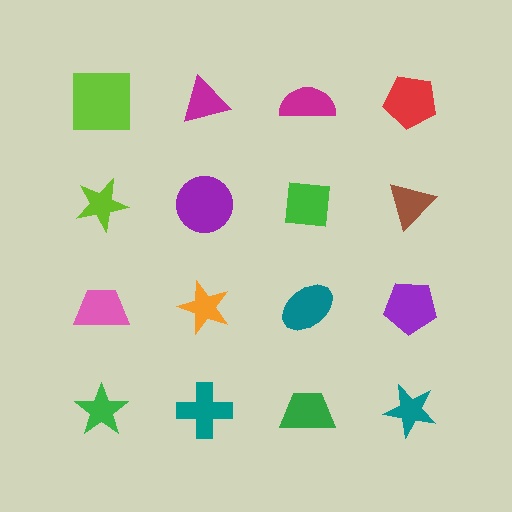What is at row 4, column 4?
A teal star.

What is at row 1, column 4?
A red pentagon.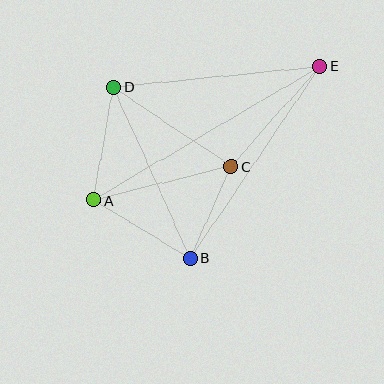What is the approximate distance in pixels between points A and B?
The distance between A and B is approximately 112 pixels.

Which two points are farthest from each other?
Points A and E are farthest from each other.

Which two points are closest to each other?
Points B and C are closest to each other.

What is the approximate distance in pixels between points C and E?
The distance between C and E is approximately 134 pixels.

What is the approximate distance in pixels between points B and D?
The distance between B and D is approximately 187 pixels.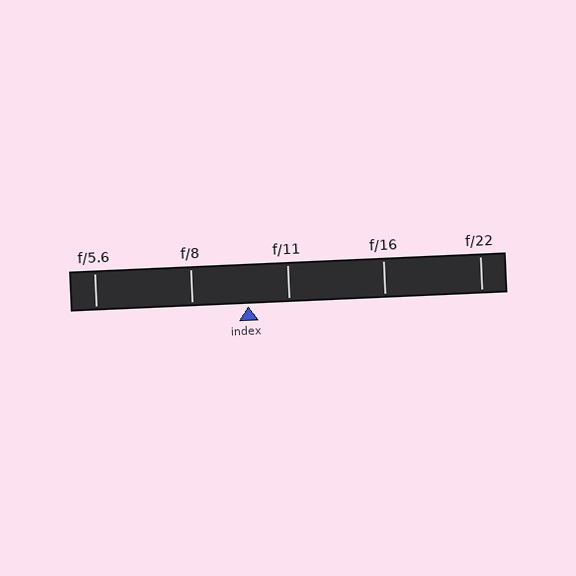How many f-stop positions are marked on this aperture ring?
There are 5 f-stop positions marked.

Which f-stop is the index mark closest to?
The index mark is closest to f/11.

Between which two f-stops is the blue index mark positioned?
The index mark is between f/8 and f/11.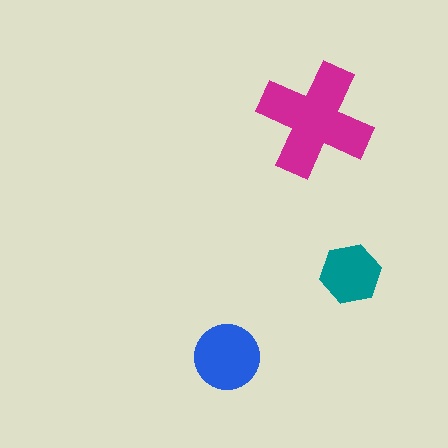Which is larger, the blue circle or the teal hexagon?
The blue circle.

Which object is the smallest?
The teal hexagon.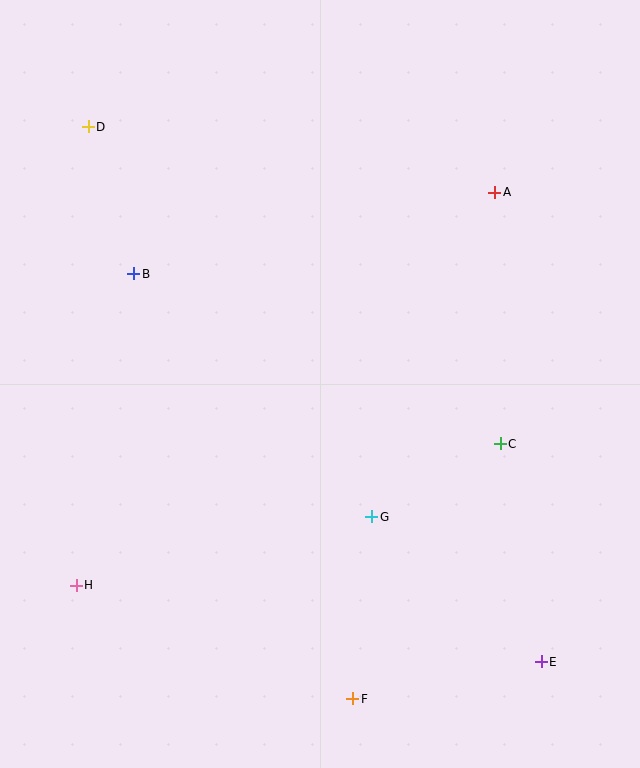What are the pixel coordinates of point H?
Point H is at (76, 585).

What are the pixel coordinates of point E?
Point E is at (541, 662).